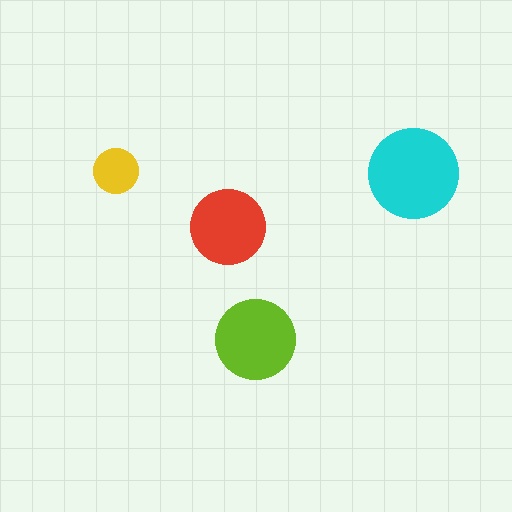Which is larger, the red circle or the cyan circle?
The cyan one.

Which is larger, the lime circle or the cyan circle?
The cyan one.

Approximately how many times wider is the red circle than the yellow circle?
About 1.5 times wider.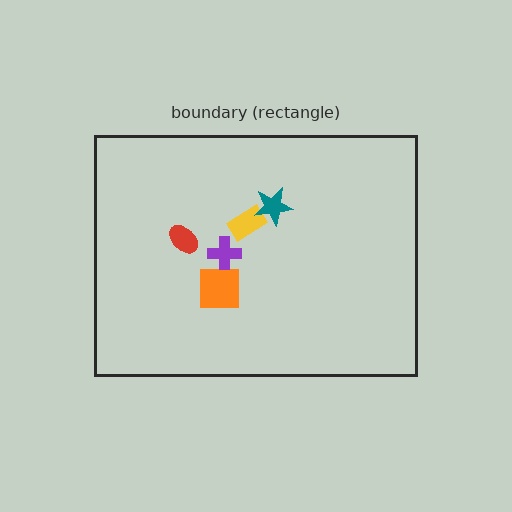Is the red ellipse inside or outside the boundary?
Inside.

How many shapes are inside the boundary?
5 inside, 0 outside.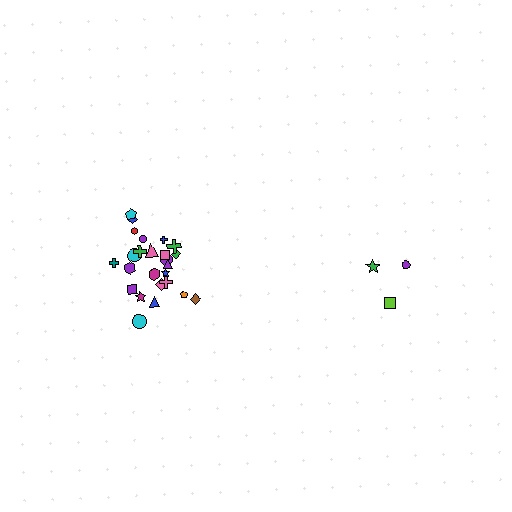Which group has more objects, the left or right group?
The left group.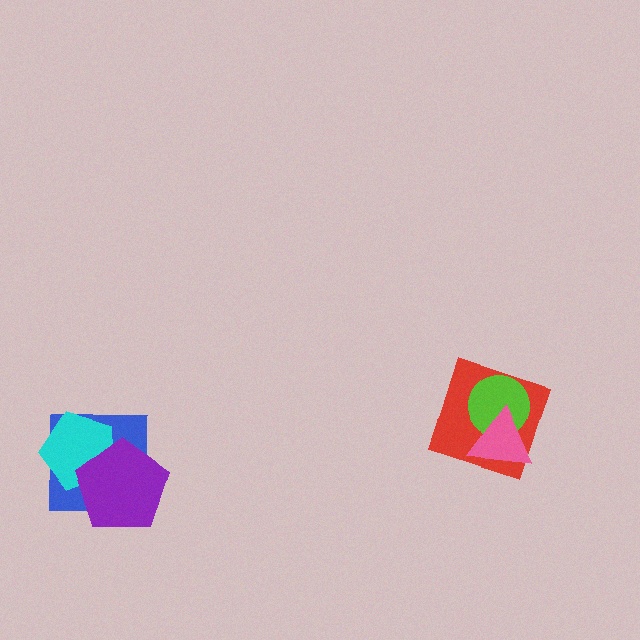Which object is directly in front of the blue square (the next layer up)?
The cyan pentagon is directly in front of the blue square.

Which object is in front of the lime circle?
The pink triangle is in front of the lime circle.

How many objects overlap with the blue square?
2 objects overlap with the blue square.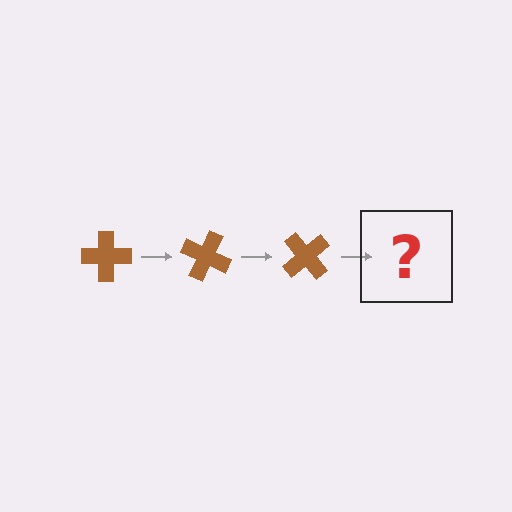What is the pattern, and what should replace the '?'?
The pattern is that the cross rotates 25 degrees each step. The '?' should be a brown cross rotated 75 degrees.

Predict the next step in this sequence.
The next step is a brown cross rotated 75 degrees.